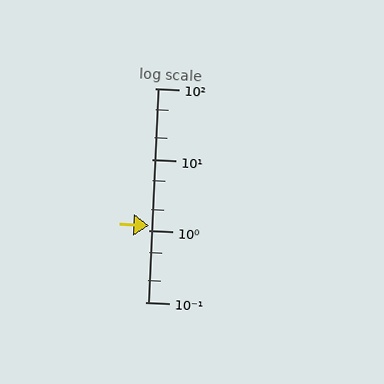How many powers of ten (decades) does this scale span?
The scale spans 3 decades, from 0.1 to 100.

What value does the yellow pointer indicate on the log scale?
The pointer indicates approximately 1.2.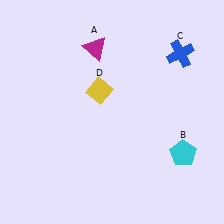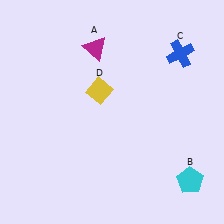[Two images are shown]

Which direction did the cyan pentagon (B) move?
The cyan pentagon (B) moved down.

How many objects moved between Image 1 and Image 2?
1 object moved between the two images.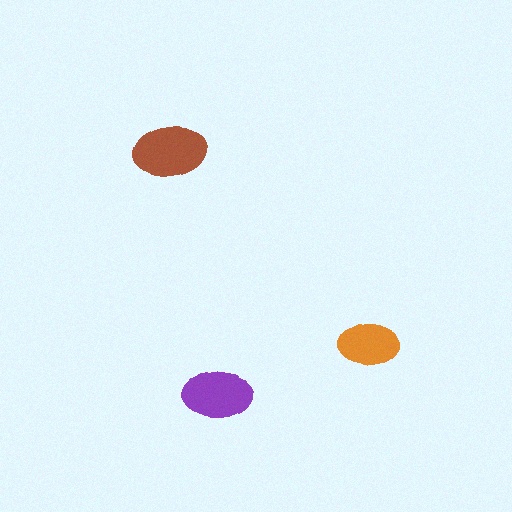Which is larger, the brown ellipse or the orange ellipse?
The brown one.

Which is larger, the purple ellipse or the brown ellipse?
The brown one.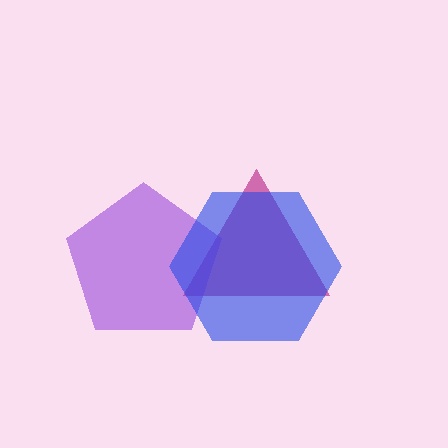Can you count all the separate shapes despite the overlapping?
Yes, there are 3 separate shapes.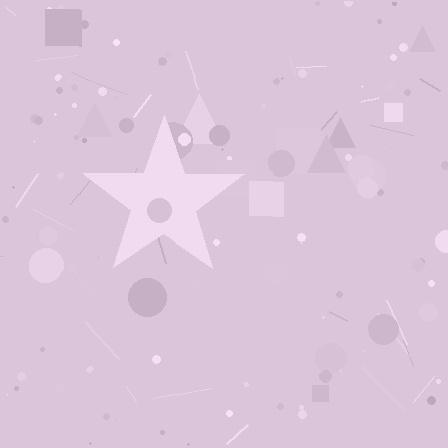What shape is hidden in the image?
A star is hidden in the image.